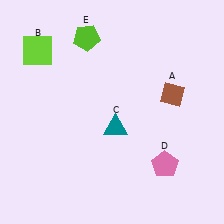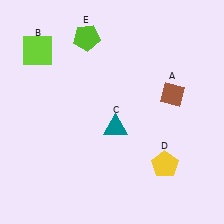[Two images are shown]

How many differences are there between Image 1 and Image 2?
There is 1 difference between the two images.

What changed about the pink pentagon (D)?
In Image 1, D is pink. In Image 2, it changed to yellow.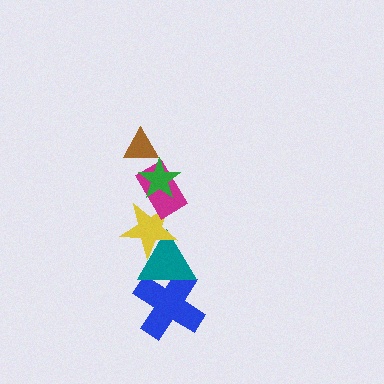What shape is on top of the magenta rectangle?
The green star is on top of the magenta rectangle.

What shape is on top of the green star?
The brown triangle is on top of the green star.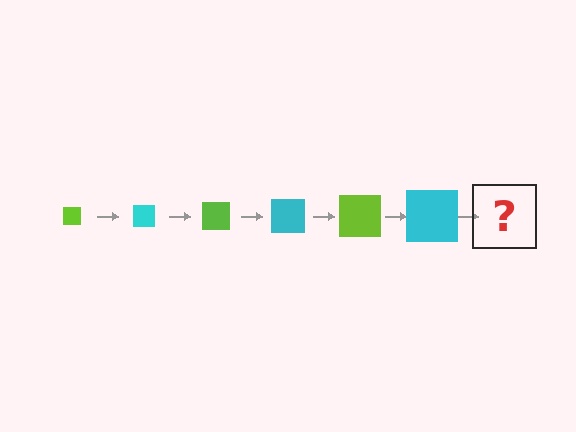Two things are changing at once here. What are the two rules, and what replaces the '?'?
The two rules are that the square grows larger each step and the color cycles through lime and cyan. The '?' should be a lime square, larger than the previous one.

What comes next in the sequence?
The next element should be a lime square, larger than the previous one.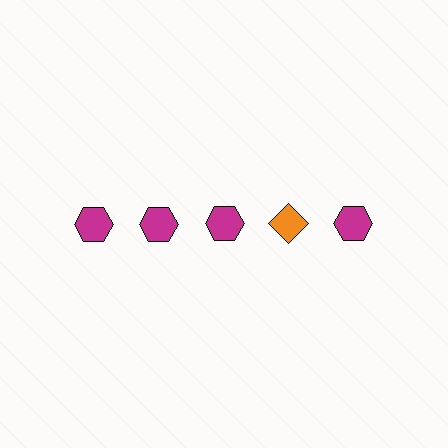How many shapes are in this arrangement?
There are 5 shapes arranged in a grid pattern.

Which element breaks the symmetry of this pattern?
The orange diamond in the top row, second from right column breaks the symmetry. All other shapes are magenta hexagons.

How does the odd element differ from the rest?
It differs in both color (orange instead of magenta) and shape (diamond instead of hexagon).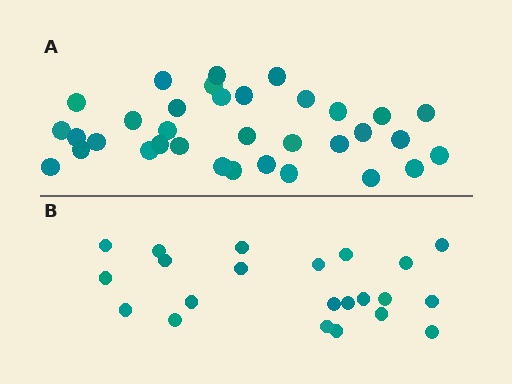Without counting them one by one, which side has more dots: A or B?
Region A (the top region) has more dots.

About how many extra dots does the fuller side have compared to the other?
Region A has roughly 12 or so more dots than region B.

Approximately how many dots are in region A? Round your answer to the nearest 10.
About 30 dots. (The exact count is 34, which rounds to 30.)